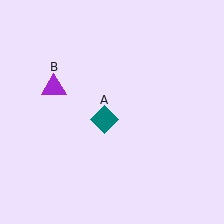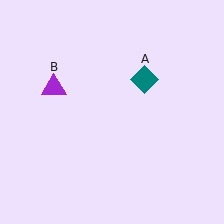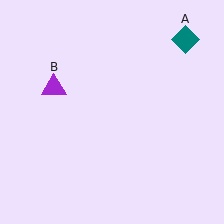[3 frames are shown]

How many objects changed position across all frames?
1 object changed position: teal diamond (object A).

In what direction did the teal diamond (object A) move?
The teal diamond (object A) moved up and to the right.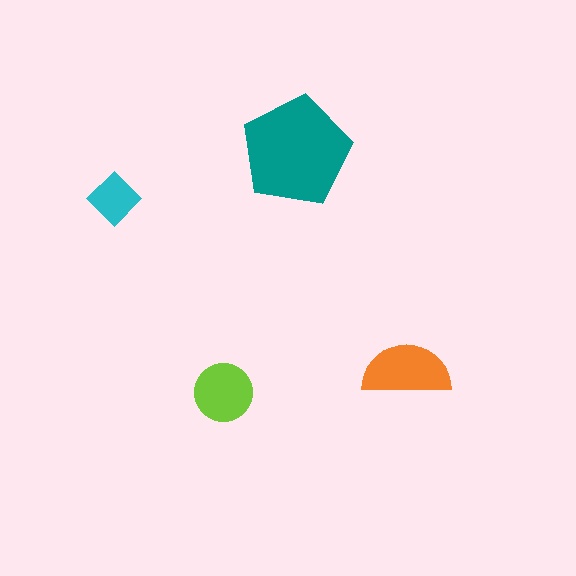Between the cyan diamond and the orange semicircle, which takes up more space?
The orange semicircle.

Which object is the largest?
The teal pentagon.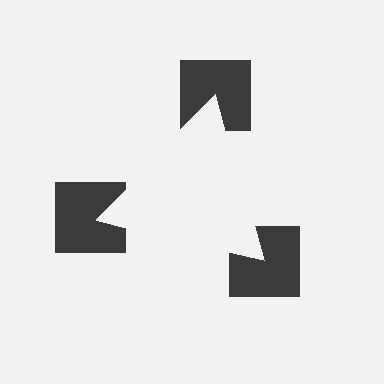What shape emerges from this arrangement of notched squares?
An illusory triangle — its edges are inferred from the aligned wedge cuts in the notched squares, not physically drawn.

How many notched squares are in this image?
There are 3 — one at each vertex of the illusory triangle.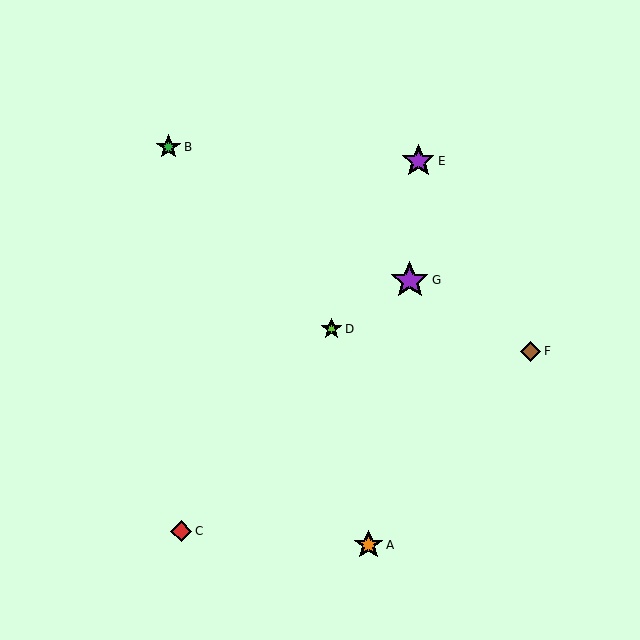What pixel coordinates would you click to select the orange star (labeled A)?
Click at (368, 545) to select the orange star A.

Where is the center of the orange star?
The center of the orange star is at (368, 545).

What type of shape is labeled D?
Shape D is a lime star.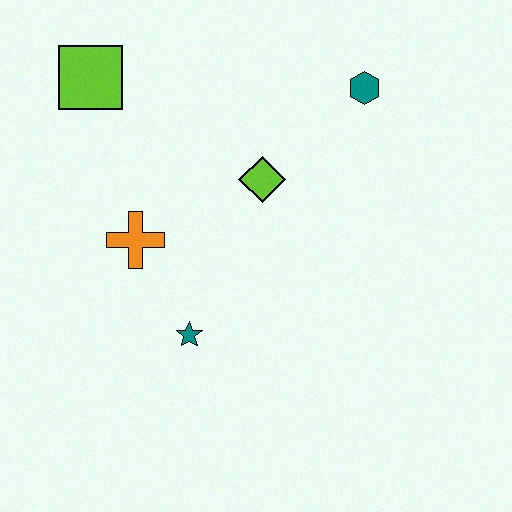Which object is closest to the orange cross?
The teal star is closest to the orange cross.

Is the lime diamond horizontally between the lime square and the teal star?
No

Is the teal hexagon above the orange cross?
Yes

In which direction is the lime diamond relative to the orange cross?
The lime diamond is to the right of the orange cross.